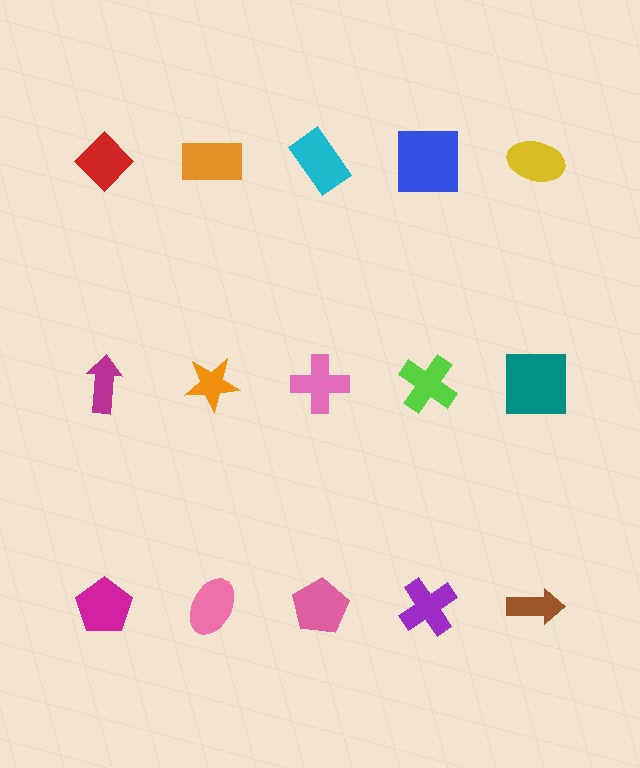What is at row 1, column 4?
A blue square.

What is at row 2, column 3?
A pink cross.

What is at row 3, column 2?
A pink ellipse.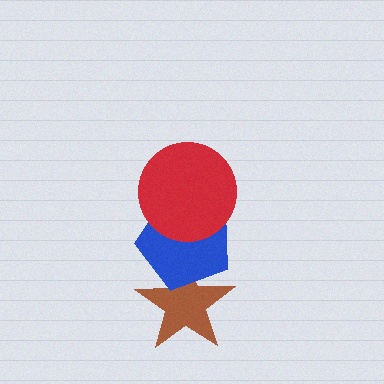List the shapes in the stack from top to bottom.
From top to bottom: the red circle, the blue pentagon, the brown star.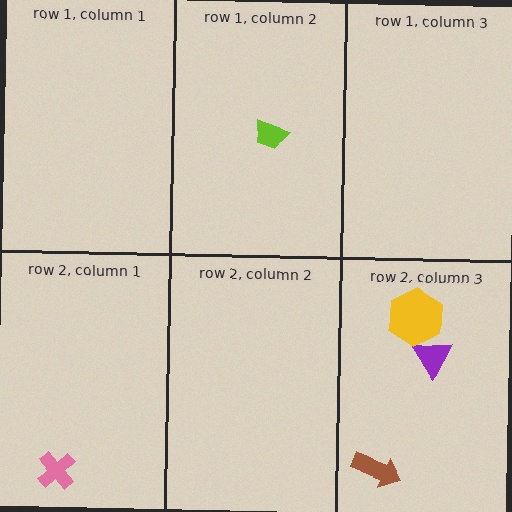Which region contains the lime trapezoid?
The row 1, column 2 region.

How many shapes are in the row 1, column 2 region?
1.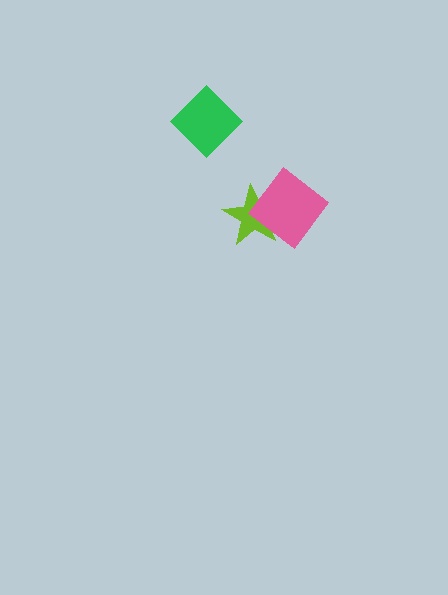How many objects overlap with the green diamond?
0 objects overlap with the green diamond.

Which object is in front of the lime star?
The pink diamond is in front of the lime star.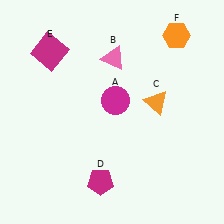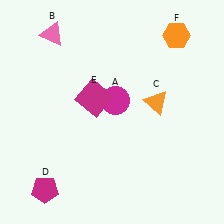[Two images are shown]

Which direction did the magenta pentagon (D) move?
The magenta pentagon (D) moved left.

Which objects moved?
The objects that moved are: the pink triangle (B), the magenta pentagon (D), the magenta square (E).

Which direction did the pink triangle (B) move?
The pink triangle (B) moved left.